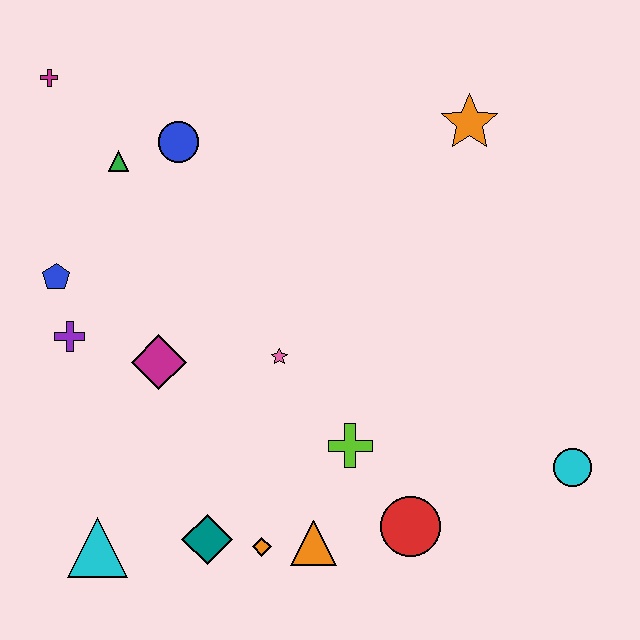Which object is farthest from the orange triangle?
The magenta cross is farthest from the orange triangle.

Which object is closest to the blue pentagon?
The purple cross is closest to the blue pentagon.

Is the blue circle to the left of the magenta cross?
No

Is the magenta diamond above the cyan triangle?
Yes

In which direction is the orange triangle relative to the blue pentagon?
The orange triangle is below the blue pentagon.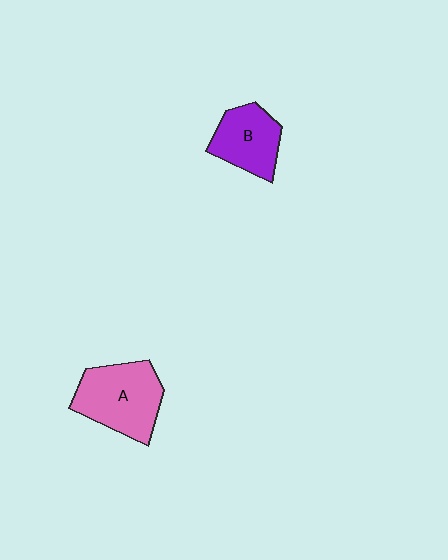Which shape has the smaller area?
Shape B (purple).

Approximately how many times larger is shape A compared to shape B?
Approximately 1.4 times.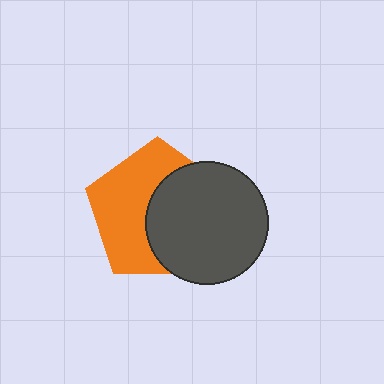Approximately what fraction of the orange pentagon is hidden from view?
Roughly 48% of the orange pentagon is hidden behind the dark gray circle.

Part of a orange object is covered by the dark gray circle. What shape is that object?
It is a pentagon.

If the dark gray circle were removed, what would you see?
You would see the complete orange pentagon.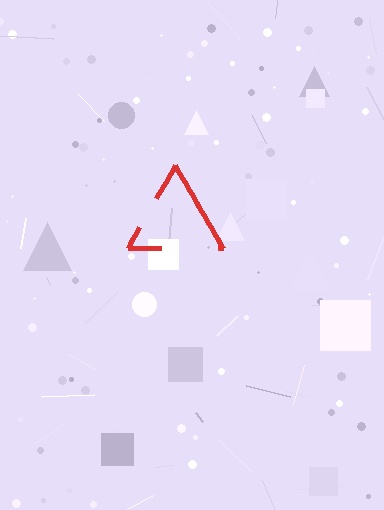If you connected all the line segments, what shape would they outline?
They would outline a triangle.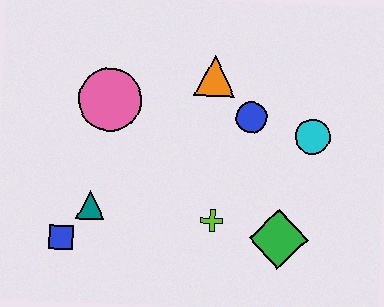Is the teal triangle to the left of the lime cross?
Yes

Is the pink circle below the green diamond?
No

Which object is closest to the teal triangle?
The blue square is closest to the teal triangle.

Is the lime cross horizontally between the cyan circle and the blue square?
Yes